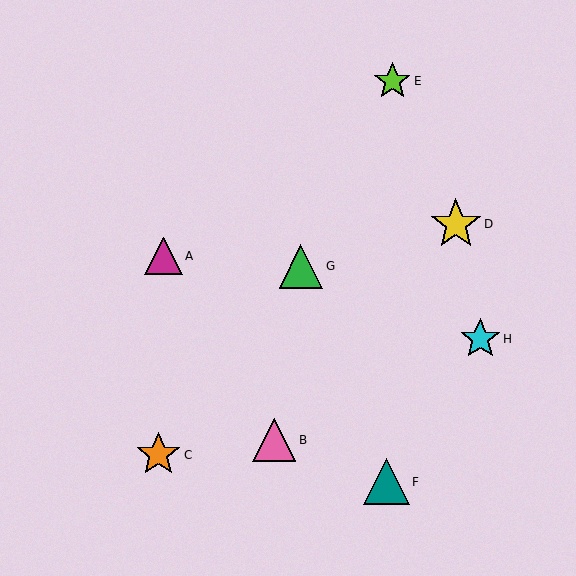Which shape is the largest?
The yellow star (labeled D) is the largest.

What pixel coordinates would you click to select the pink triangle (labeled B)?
Click at (274, 440) to select the pink triangle B.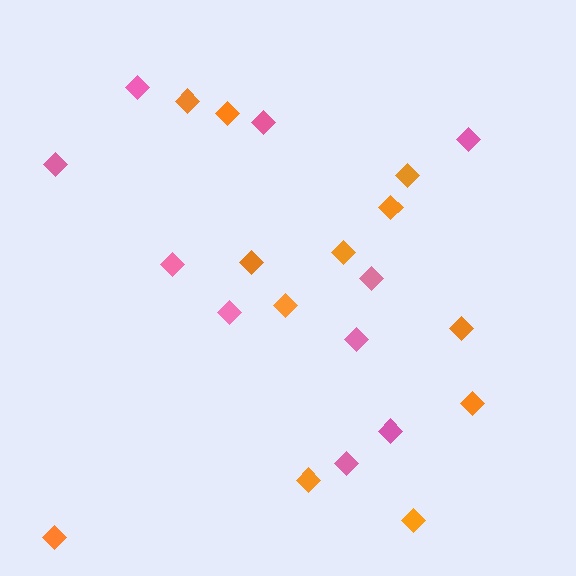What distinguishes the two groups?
There are 2 groups: one group of orange diamonds (12) and one group of pink diamonds (10).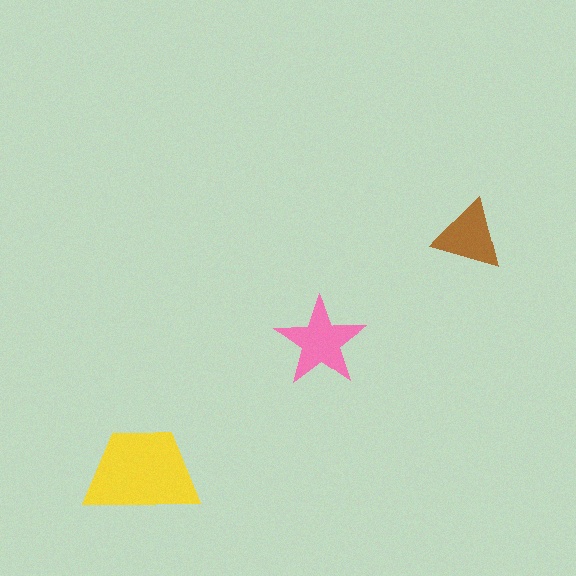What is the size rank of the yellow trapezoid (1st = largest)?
1st.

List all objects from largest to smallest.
The yellow trapezoid, the pink star, the brown triangle.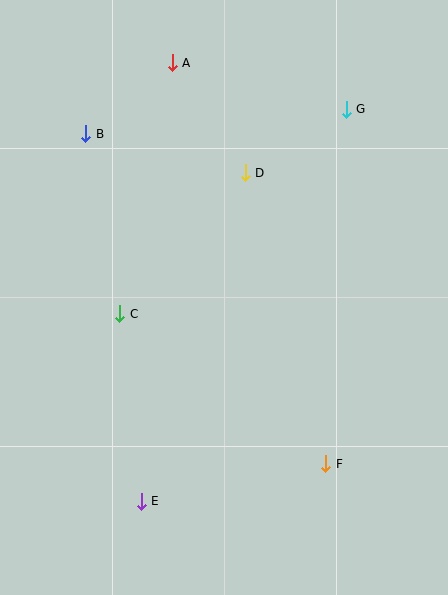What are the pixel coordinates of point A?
Point A is at (172, 63).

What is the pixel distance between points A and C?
The distance between A and C is 257 pixels.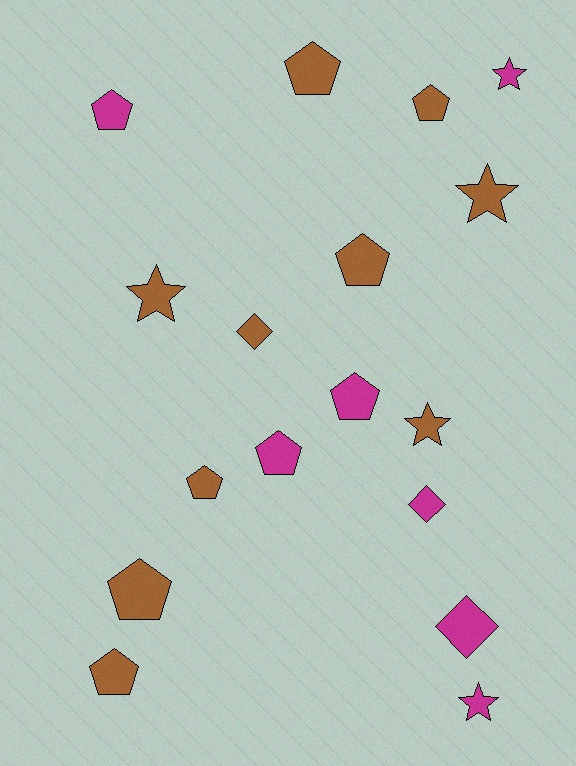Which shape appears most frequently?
Pentagon, with 9 objects.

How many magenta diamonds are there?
There are 2 magenta diamonds.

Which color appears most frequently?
Brown, with 10 objects.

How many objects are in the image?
There are 17 objects.